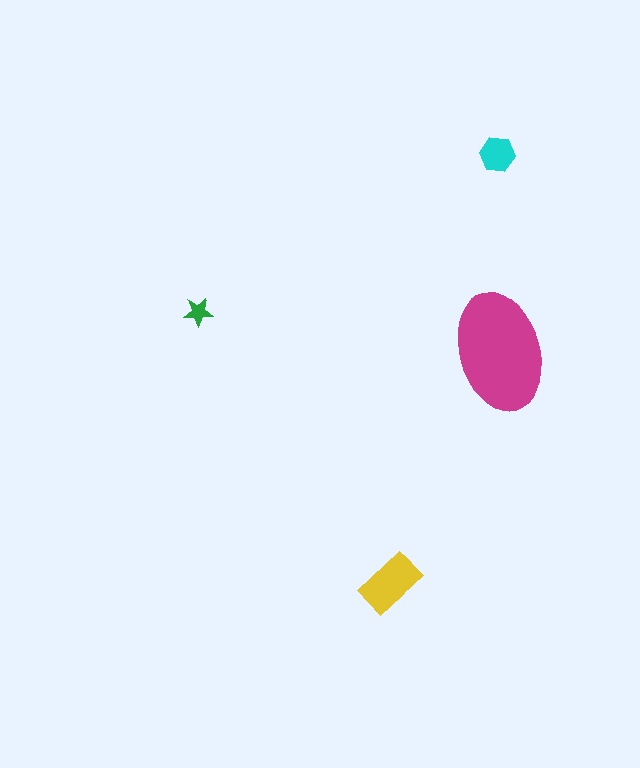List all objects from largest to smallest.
The magenta ellipse, the yellow rectangle, the cyan hexagon, the green star.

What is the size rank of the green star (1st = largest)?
4th.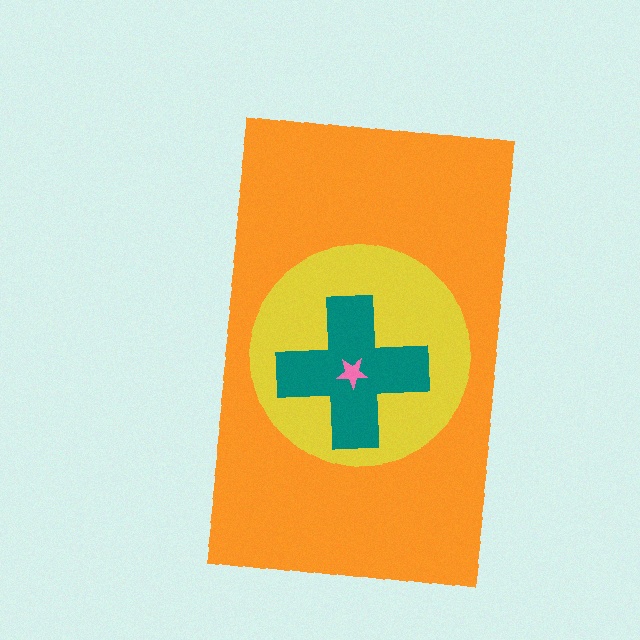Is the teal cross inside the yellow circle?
Yes.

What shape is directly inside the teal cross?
The pink star.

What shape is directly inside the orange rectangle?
The yellow circle.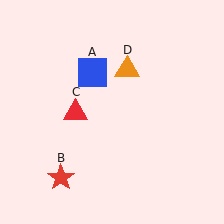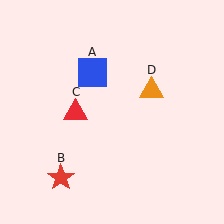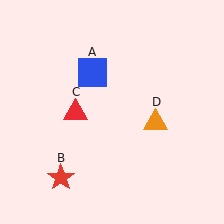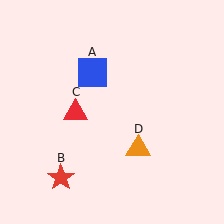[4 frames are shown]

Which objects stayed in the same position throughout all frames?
Blue square (object A) and red star (object B) and red triangle (object C) remained stationary.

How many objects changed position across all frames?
1 object changed position: orange triangle (object D).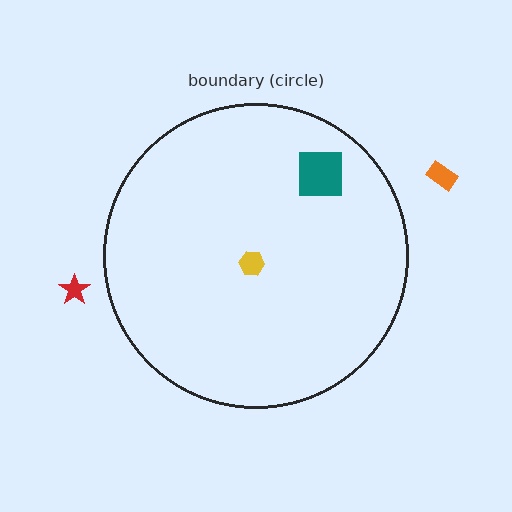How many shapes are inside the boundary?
2 inside, 2 outside.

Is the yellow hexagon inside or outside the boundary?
Inside.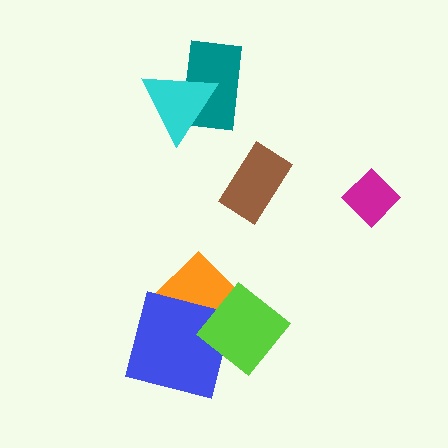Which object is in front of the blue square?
The lime diamond is in front of the blue square.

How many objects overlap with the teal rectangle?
1 object overlaps with the teal rectangle.